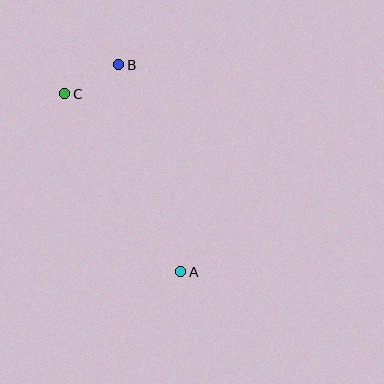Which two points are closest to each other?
Points B and C are closest to each other.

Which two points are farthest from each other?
Points A and B are farthest from each other.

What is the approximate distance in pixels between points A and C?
The distance between A and C is approximately 212 pixels.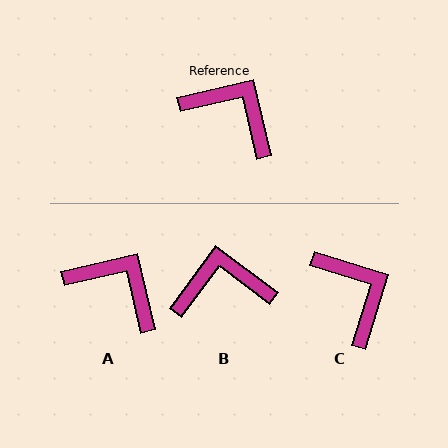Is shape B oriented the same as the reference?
No, it is off by about 40 degrees.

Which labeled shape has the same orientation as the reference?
A.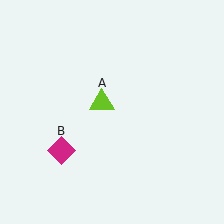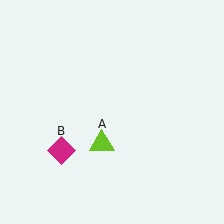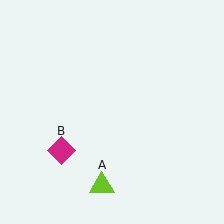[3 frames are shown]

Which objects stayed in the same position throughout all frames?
Magenta diamond (object B) remained stationary.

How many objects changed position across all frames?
1 object changed position: lime triangle (object A).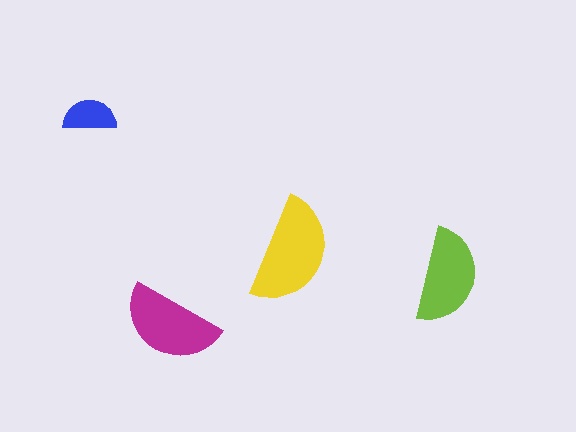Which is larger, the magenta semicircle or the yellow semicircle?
The yellow one.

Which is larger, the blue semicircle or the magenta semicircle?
The magenta one.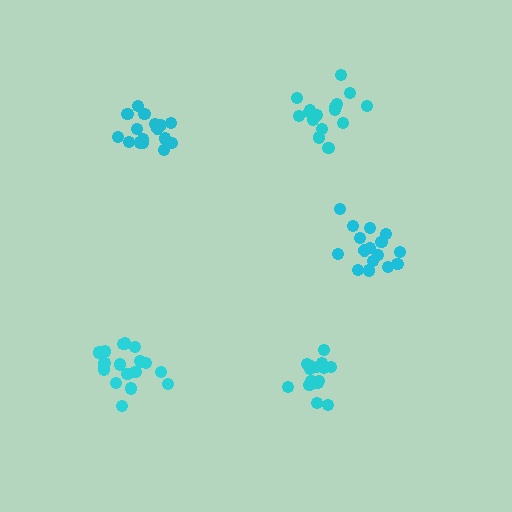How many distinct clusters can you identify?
There are 5 distinct clusters.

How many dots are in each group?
Group 1: 17 dots, Group 2: 16 dots, Group 3: 17 dots, Group 4: 16 dots, Group 5: 19 dots (85 total).